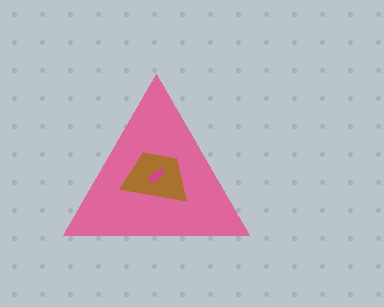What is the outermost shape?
The pink triangle.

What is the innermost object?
The magenta arrow.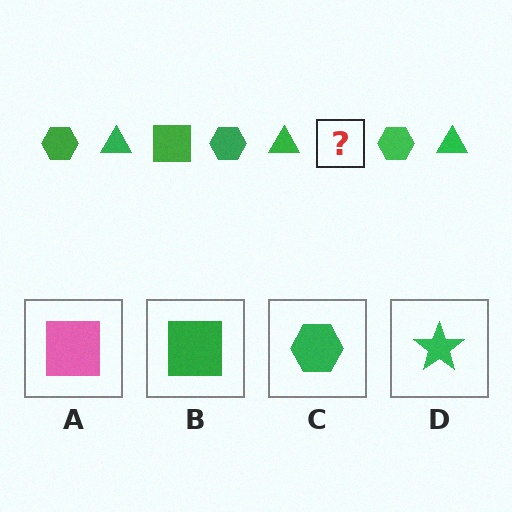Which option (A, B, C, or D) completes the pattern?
B.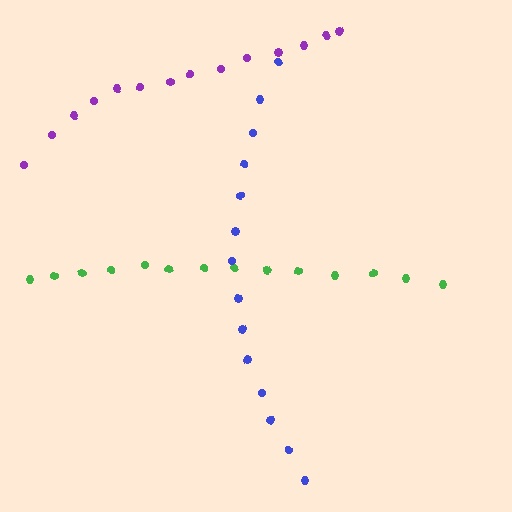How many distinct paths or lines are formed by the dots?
There are 3 distinct paths.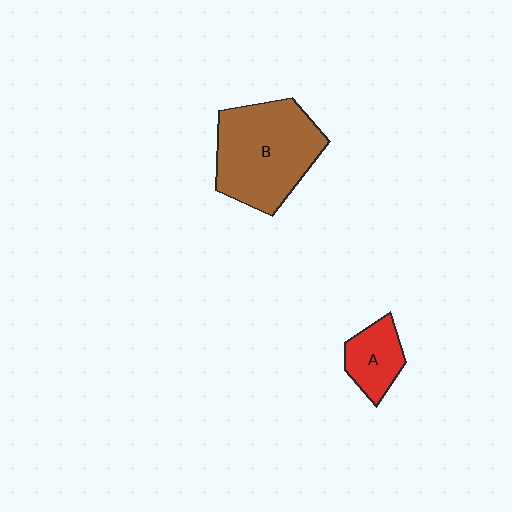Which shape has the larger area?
Shape B (brown).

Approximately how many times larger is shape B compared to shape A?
Approximately 2.6 times.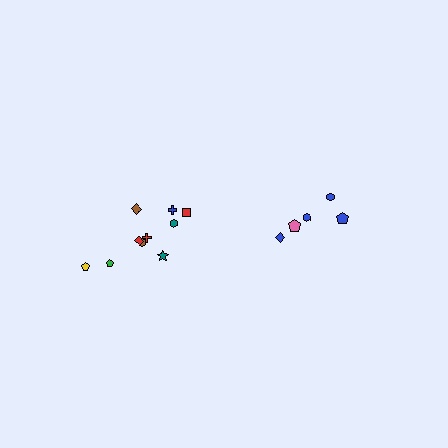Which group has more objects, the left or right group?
The left group.